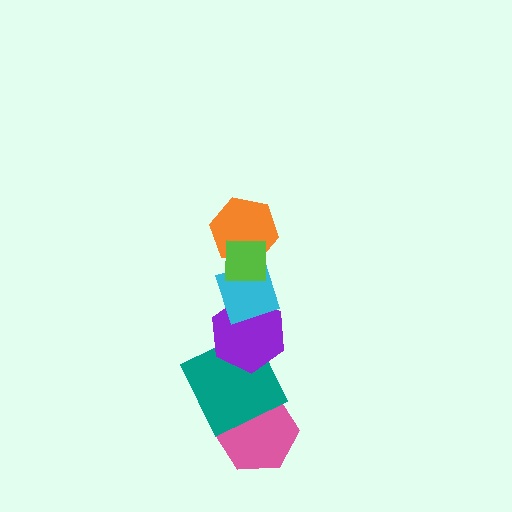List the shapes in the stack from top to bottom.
From top to bottom: the lime square, the orange hexagon, the cyan diamond, the purple hexagon, the teal square, the pink hexagon.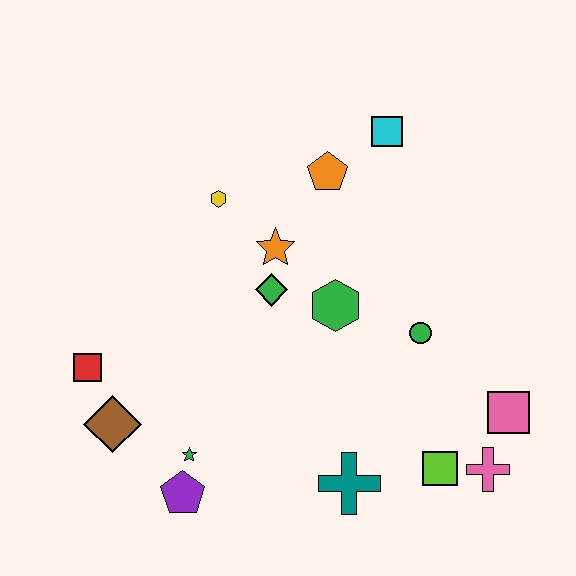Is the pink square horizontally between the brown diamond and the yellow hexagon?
No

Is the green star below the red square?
Yes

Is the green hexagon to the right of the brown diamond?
Yes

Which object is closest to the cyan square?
The orange pentagon is closest to the cyan square.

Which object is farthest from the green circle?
The red square is farthest from the green circle.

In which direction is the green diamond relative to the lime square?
The green diamond is above the lime square.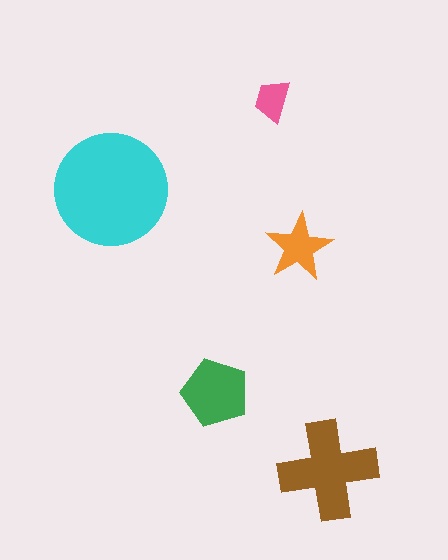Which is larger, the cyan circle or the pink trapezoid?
The cyan circle.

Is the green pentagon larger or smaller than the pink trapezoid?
Larger.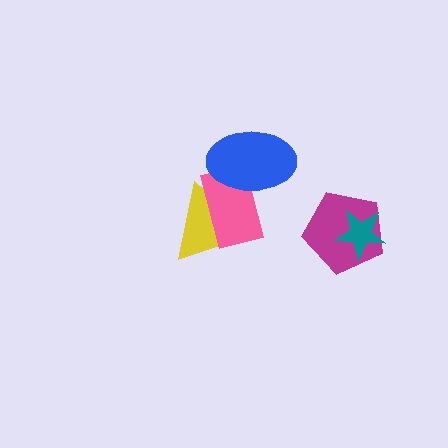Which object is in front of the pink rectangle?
The blue ellipse is in front of the pink rectangle.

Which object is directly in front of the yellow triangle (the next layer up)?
The pink rectangle is directly in front of the yellow triangle.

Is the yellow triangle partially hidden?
Yes, it is partially covered by another shape.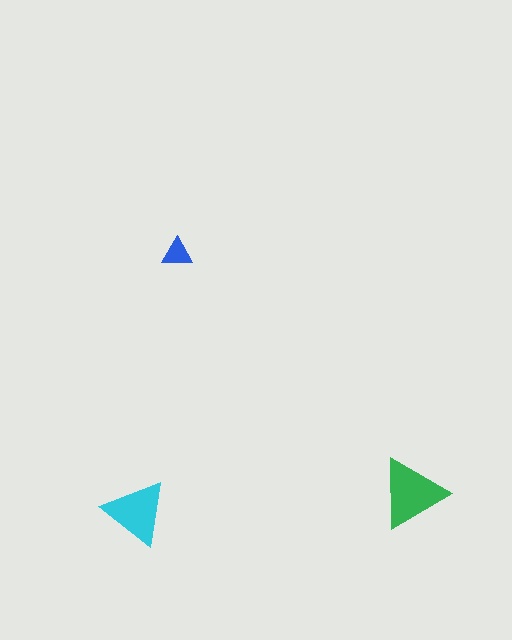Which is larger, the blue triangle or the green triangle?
The green one.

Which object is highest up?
The blue triangle is topmost.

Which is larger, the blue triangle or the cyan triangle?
The cyan one.